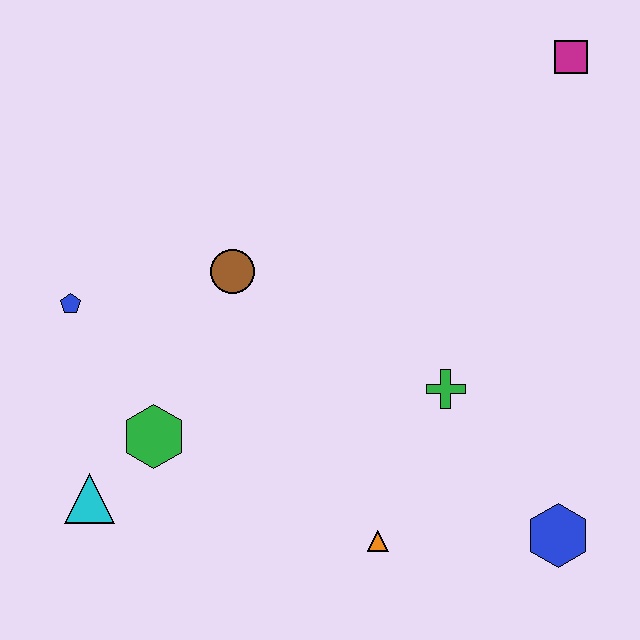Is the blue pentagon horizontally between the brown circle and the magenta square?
No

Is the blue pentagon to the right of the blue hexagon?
No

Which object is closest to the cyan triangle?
The green hexagon is closest to the cyan triangle.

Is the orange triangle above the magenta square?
No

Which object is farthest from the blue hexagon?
The blue pentagon is farthest from the blue hexagon.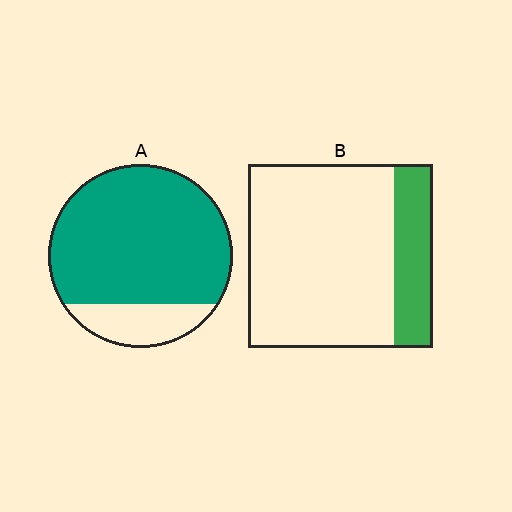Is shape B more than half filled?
No.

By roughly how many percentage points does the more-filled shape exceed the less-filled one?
By roughly 60 percentage points (A over B).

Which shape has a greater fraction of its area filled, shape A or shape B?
Shape A.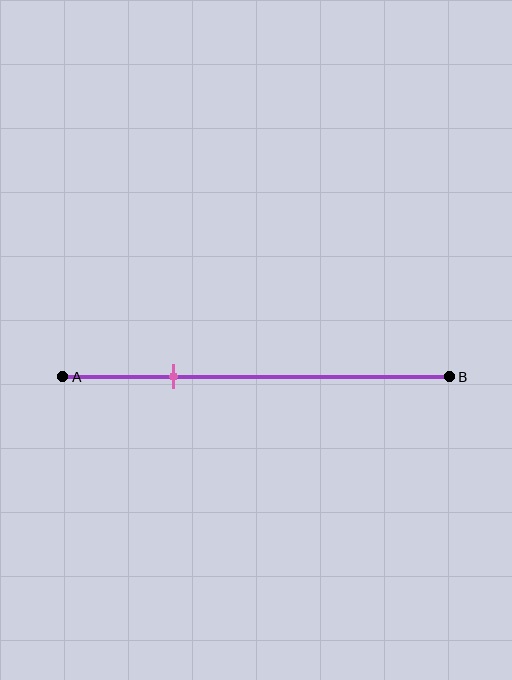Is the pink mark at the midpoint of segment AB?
No, the mark is at about 30% from A, not at the 50% midpoint.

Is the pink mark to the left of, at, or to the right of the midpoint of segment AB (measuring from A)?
The pink mark is to the left of the midpoint of segment AB.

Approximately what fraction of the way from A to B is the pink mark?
The pink mark is approximately 30% of the way from A to B.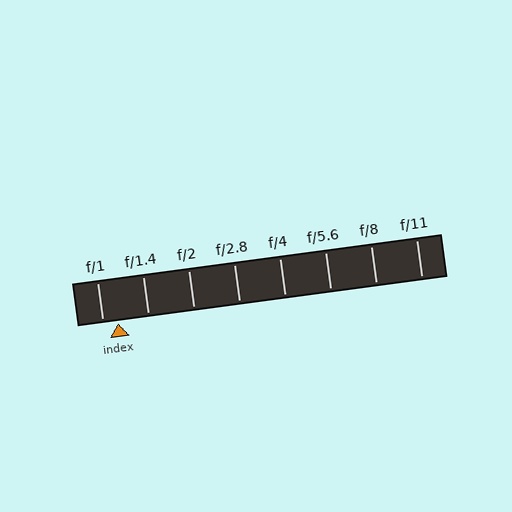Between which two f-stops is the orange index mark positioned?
The index mark is between f/1 and f/1.4.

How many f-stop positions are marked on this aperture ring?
There are 8 f-stop positions marked.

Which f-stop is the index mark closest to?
The index mark is closest to f/1.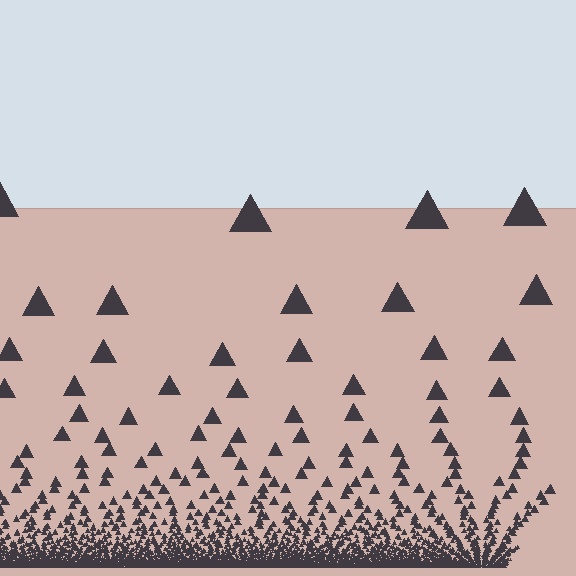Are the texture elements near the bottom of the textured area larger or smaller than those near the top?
Smaller. The gradient is inverted — elements near the bottom are smaller and denser.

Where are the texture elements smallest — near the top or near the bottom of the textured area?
Near the bottom.